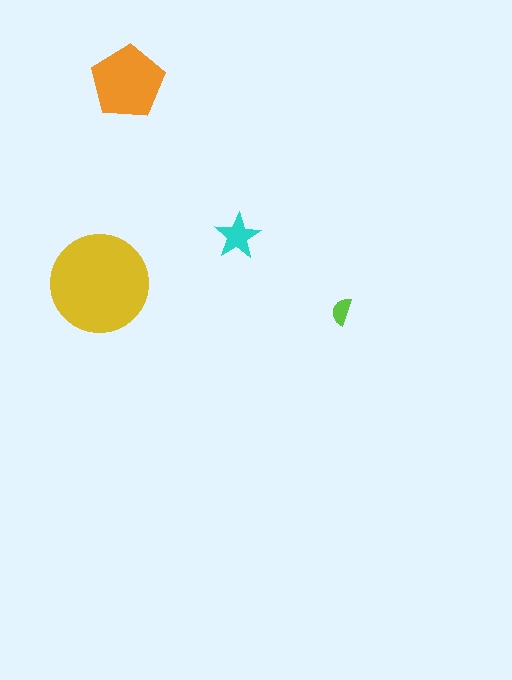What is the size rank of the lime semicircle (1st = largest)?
4th.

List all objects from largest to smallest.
The yellow circle, the orange pentagon, the cyan star, the lime semicircle.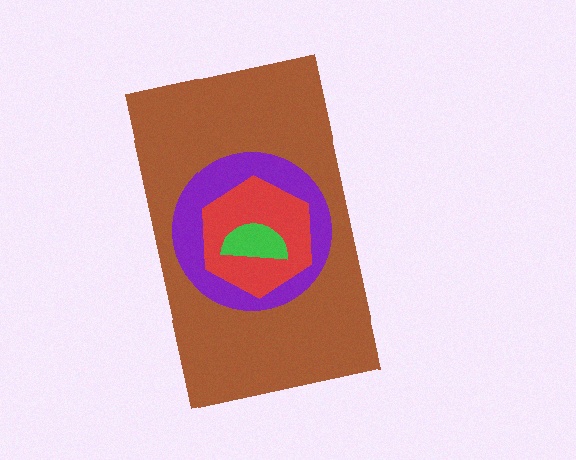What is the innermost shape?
The green semicircle.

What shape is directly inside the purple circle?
The red hexagon.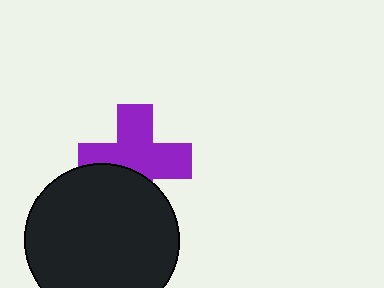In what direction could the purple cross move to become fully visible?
The purple cross could move up. That would shift it out from behind the black circle entirely.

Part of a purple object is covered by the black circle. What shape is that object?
It is a cross.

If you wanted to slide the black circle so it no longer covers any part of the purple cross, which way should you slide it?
Slide it down — that is the most direct way to separate the two shapes.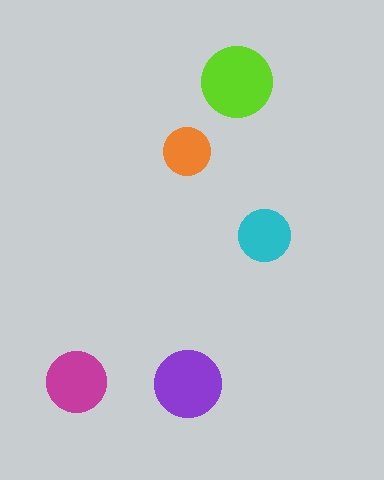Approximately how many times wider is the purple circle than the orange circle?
About 1.5 times wider.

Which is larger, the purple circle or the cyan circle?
The purple one.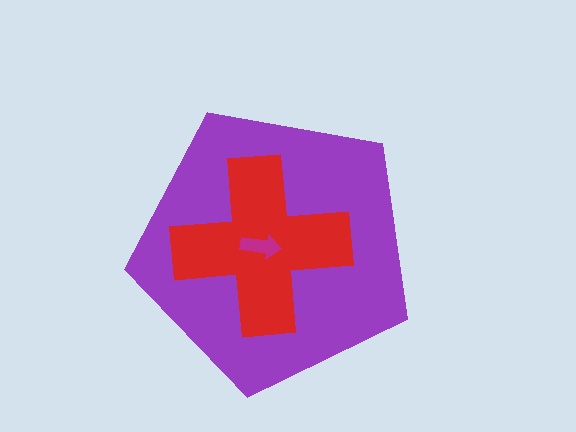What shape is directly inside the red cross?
The magenta arrow.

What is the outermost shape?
The purple pentagon.